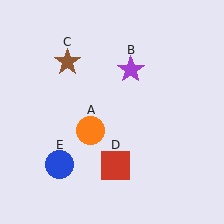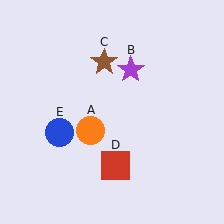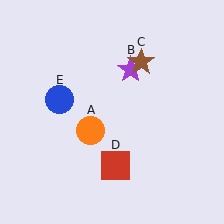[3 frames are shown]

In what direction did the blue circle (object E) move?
The blue circle (object E) moved up.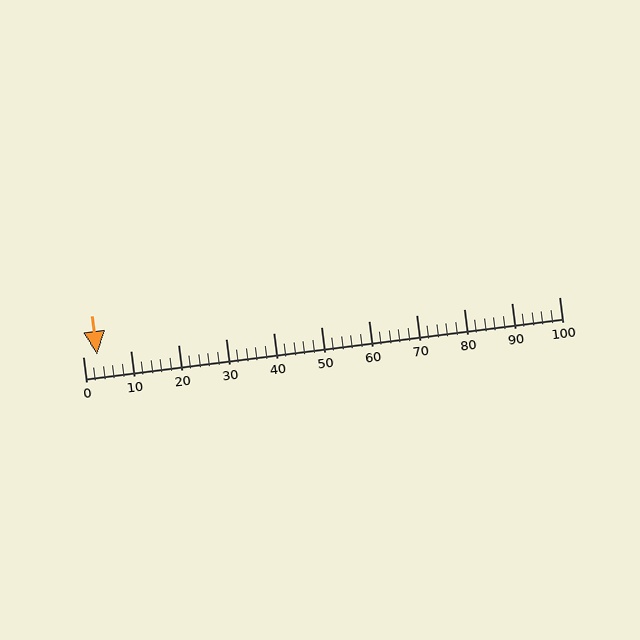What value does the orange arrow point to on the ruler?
The orange arrow points to approximately 3.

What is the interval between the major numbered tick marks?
The major tick marks are spaced 10 units apart.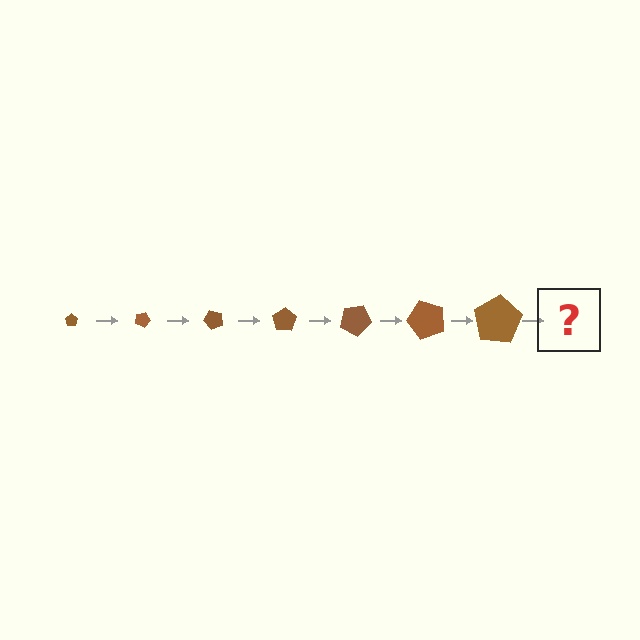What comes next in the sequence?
The next element should be a pentagon, larger than the previous one and rotated 175 degrees from the start.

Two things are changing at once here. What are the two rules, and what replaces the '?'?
The two rules are that the pentagon grows larger each step and it rotates 25 degrees each step. The '?' should be a pentagon, larger than the previous one and rotated 175 degrees from the start.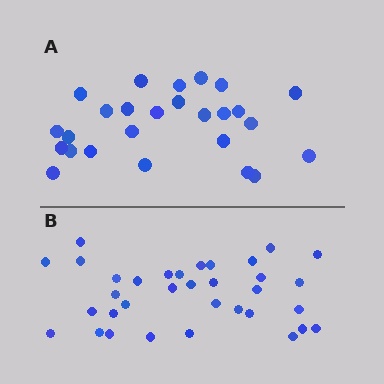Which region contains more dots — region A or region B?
Region B (the bottom region) has more dots.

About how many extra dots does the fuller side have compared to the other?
Region B has roughly 8 or so more dots than region A.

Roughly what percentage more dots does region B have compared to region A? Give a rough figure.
About 30% more.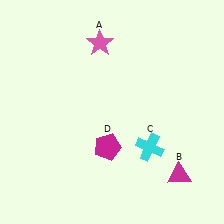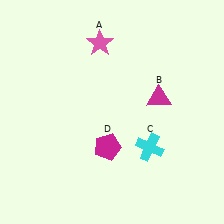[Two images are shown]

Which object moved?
The magenta triangle (B) moved up.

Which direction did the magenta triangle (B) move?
The magenta triangle (B) moved up.